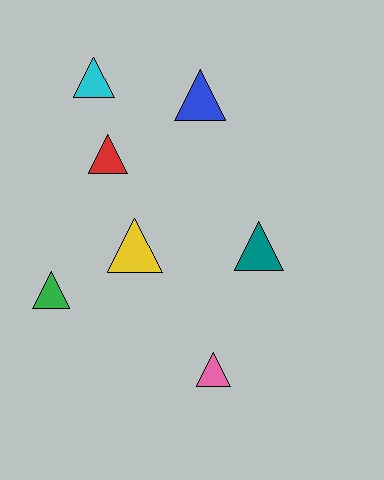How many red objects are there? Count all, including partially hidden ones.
There is 1 red object.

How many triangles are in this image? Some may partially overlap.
There are 7 triangles.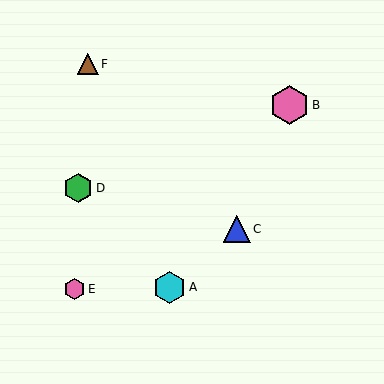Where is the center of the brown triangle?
The center of the brown triangle is at (88, 64).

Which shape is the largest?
The pink hexagon (labeled B) is the largest.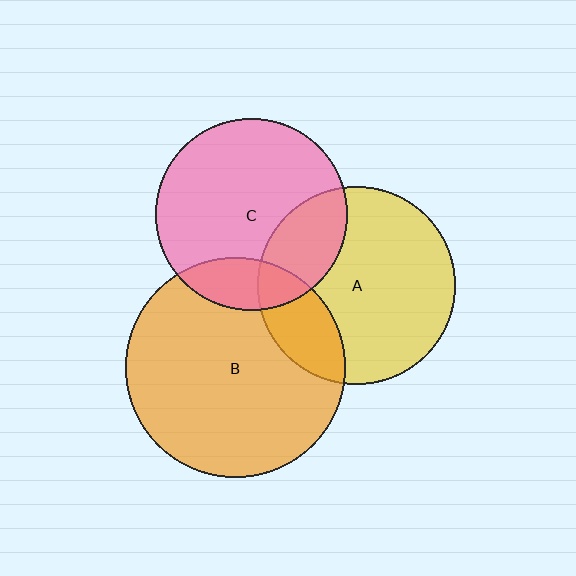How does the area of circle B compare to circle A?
Approximately 1.2 times.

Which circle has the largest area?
Circle B (orange).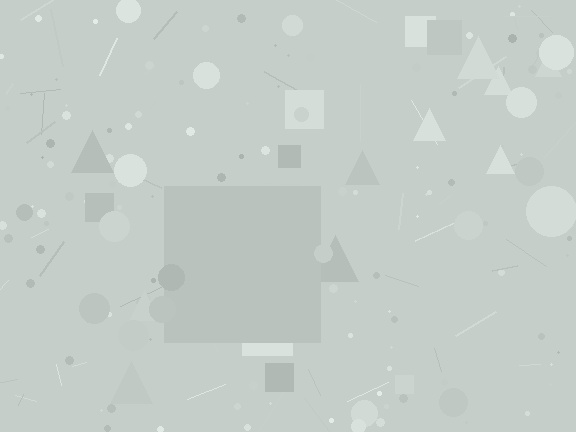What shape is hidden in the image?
A square is hidden in the image.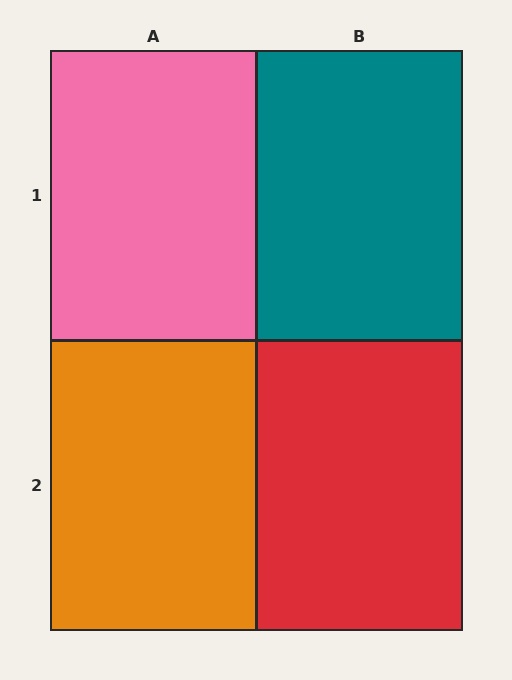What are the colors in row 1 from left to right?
Pink, teal.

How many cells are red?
1 cell is red.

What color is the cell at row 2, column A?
Orange.